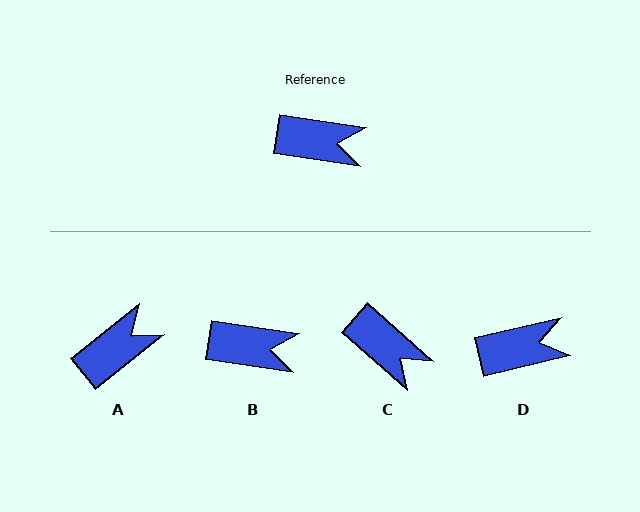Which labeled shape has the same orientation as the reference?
B.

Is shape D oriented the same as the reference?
No, it is off by about 22 degrees.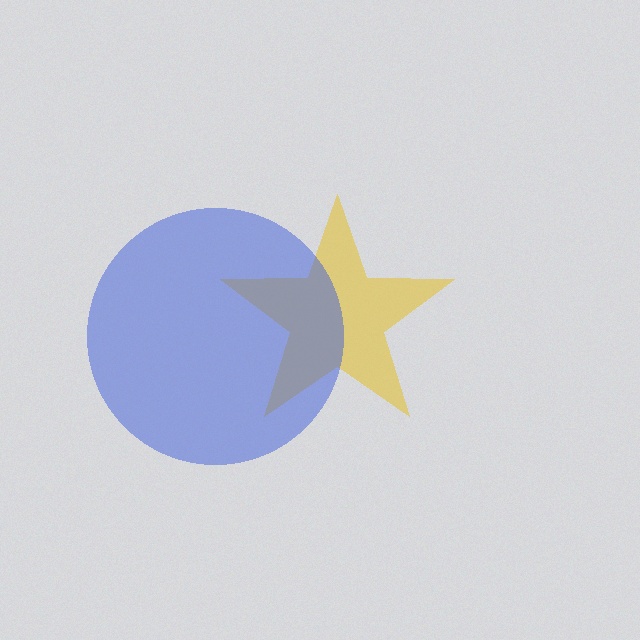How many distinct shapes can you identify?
There are 2 distinct shapes: a yellow star, a blue circle.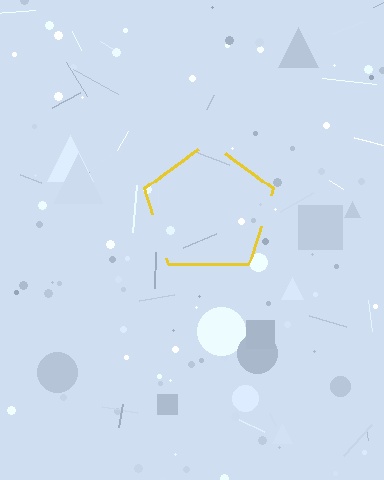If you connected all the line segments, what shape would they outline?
They would outline a pentagon.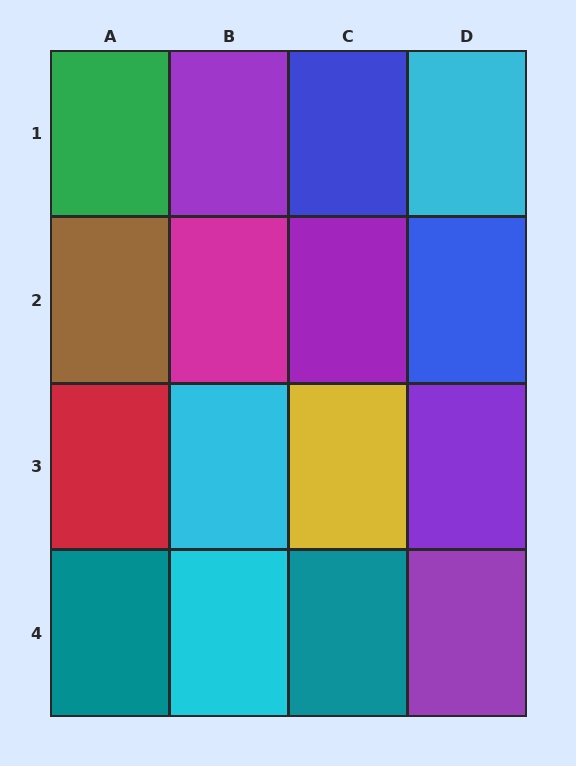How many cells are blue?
2 cells are blue.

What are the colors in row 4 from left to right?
Teal, cyan, teal, purple.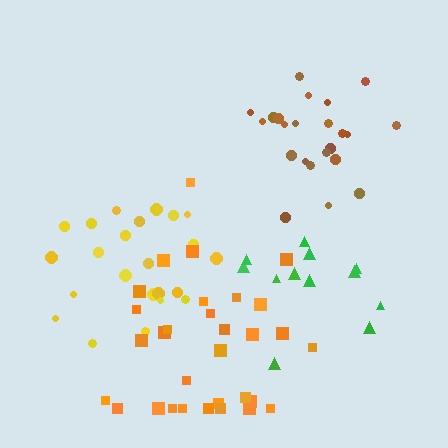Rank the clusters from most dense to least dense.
brown, yellow, green, orange.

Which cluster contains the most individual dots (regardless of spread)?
Orange (31).